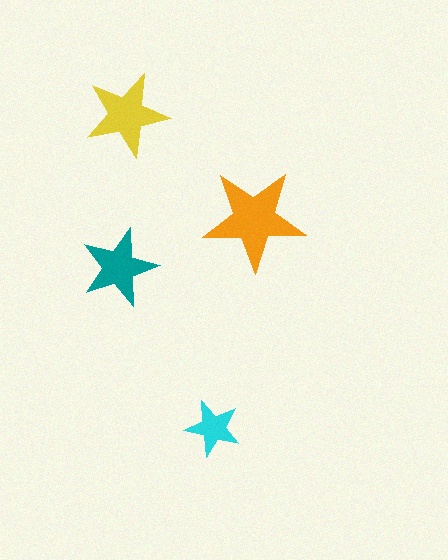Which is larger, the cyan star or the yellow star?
The yellow one.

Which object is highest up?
The yellow star is topmost.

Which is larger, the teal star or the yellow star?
The yellow one.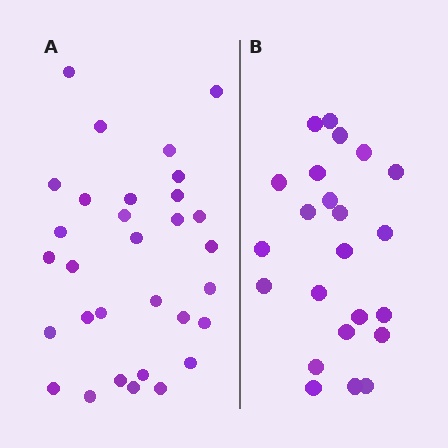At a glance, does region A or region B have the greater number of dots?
Region A (the left region) has more dots.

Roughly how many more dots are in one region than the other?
Region A has roughly 8 or so more dots than region B.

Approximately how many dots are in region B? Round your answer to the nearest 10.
About 20 dots. (The exact count is 23, which rounds to 20.)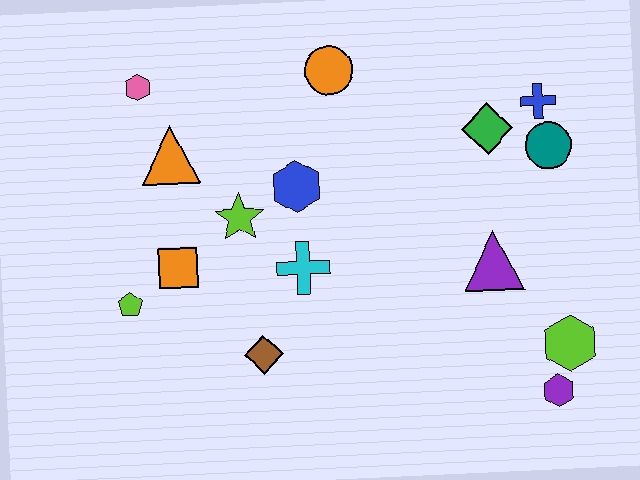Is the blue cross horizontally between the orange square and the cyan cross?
No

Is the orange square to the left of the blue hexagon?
Yes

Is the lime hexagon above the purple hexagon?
Yes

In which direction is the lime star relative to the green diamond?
The lime star is to the left of the green diamond.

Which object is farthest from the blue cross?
The lime pentagon is farthest from the blue cross.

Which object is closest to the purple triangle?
The lime hexagon is closest to the purple triangle.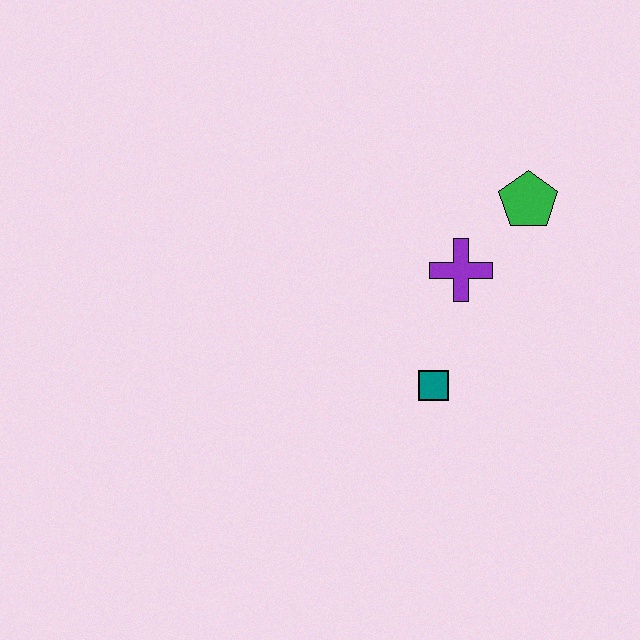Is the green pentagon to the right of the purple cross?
Yes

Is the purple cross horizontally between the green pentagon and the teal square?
Yes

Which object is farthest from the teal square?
The green pentagon is farthest from the teal square.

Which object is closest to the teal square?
The purple cross is closest to the teal square.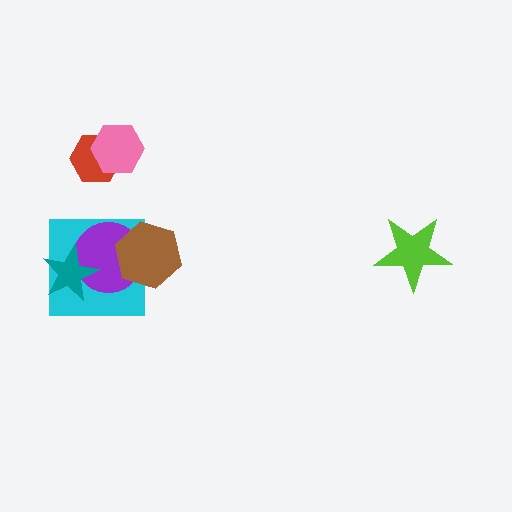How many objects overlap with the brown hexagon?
2 objects overlap with the brown hexagon.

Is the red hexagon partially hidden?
Yes, it is partially covered by another shape.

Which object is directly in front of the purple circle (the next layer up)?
The teal star is directly in front of the purple circle.